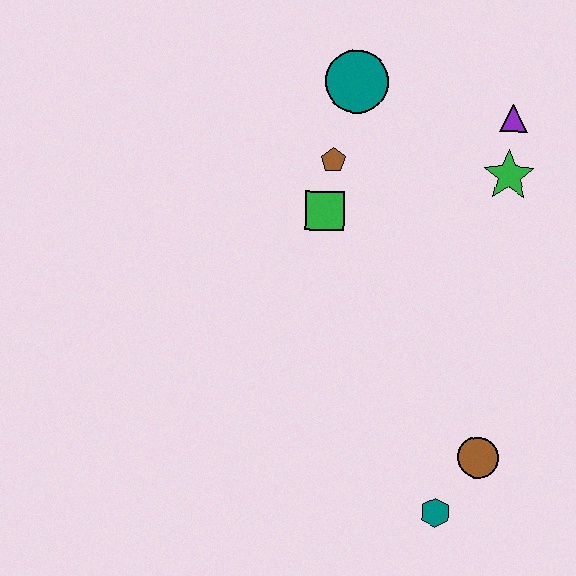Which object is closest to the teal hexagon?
The brown circle is closest to the teal hexagon.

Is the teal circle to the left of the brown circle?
Yes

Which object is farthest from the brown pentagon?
The teal hexagon is farthest from the brown pentagon.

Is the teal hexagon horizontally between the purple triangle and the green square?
Yes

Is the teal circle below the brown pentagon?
No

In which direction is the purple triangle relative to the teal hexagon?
The purple triangle is above the teal hexagon.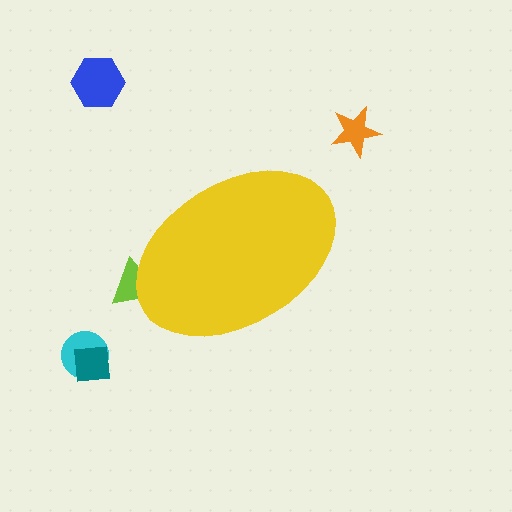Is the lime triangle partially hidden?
Yes, the lime triangle is partially hidden behind the yellow ellipse.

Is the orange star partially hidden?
No, the orange star is fully visible.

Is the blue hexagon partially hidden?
No, the blue hexagon is fully visible.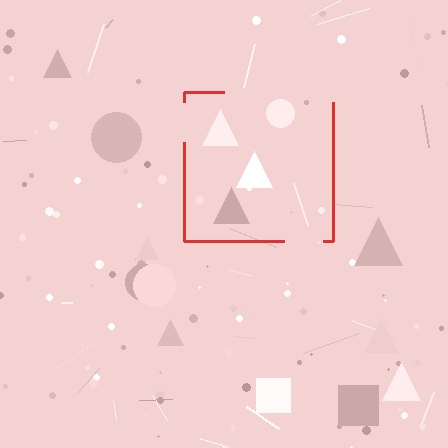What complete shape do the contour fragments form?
The contour fragments form a square.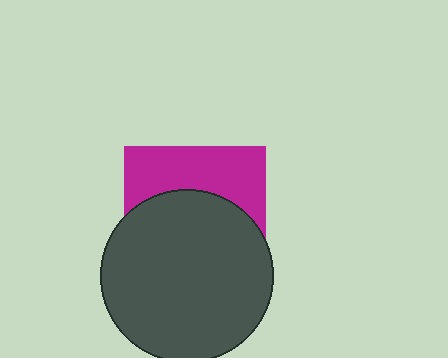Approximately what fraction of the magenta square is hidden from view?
Roughly 61% of the magenta square is hidden behind the dark gray circle.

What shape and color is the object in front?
The object in front is a dark gray circle.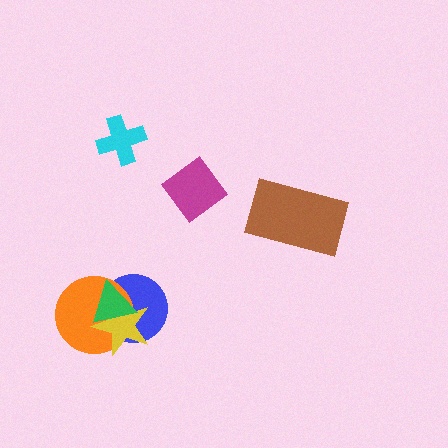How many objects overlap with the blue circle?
3 objects overlap with the blue circle.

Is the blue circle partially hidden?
Yes, it is partially covered by another shape.